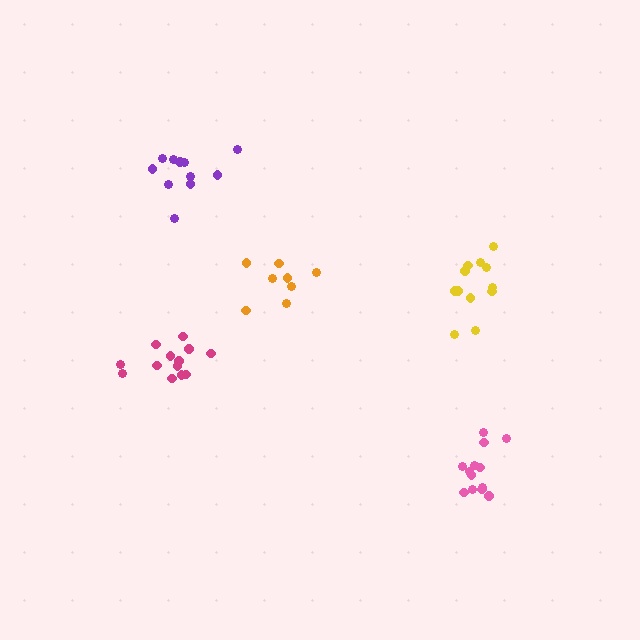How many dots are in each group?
Group 1: 12 dots, Group 2: 13 dots, Group 3: 13 dots, Group 4: 11 dots, Group 5: 8 dots (57 total).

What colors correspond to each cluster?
The clusters are colored: yellow, pink, magenta, purple, orange.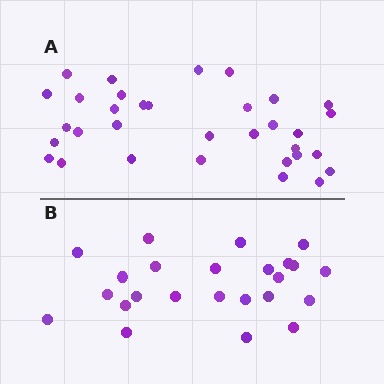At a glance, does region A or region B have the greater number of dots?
Region A (the top region) has more dots.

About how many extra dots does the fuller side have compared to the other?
Region A has roughly 8 or so more dots than region B.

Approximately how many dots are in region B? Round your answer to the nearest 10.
About 20 dots. (The exact count is 24, which rounds to 20.)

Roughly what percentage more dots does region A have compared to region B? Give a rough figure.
About 40% more.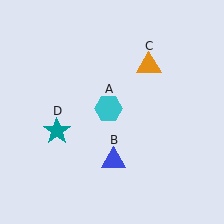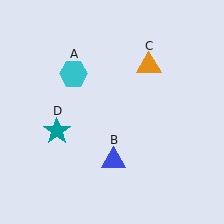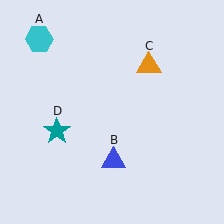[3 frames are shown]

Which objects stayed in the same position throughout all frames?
Blue triangle (object B) and orange triangle (object C) and teal star (object D) remained stationary.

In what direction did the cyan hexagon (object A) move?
The cyan hexagon (object A) moved up and to the left.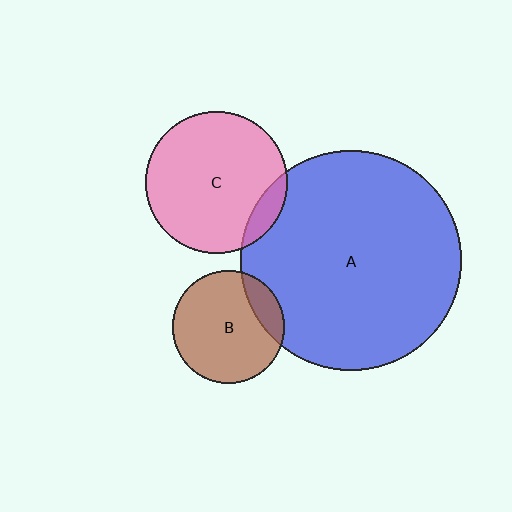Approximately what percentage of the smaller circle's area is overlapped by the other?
Approximately 10%.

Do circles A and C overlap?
Yes.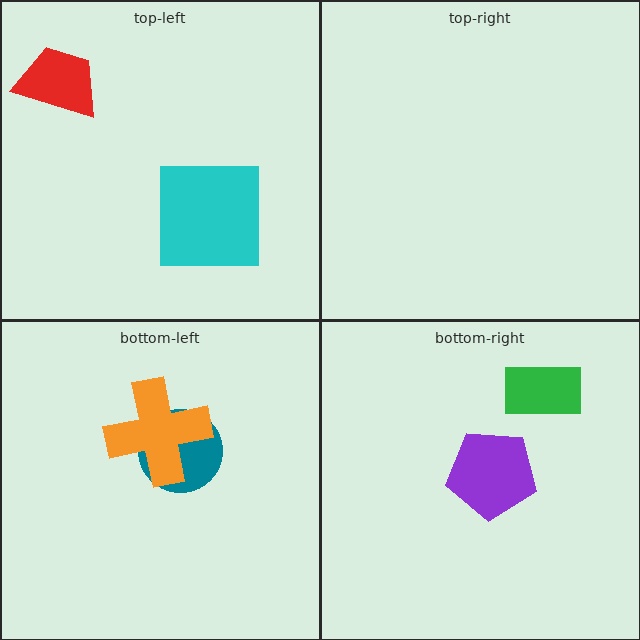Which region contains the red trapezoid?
The top-left region.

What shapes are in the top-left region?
The red trapezoid, the cyan square.